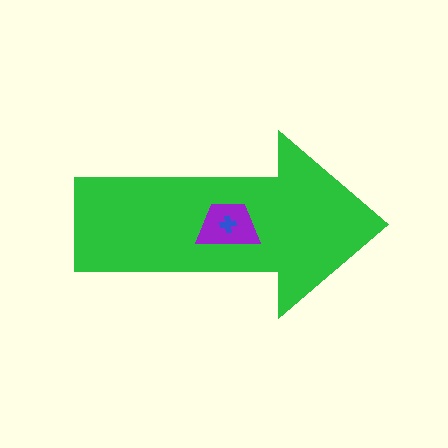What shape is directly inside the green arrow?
The purple trapezoid.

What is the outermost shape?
The green arrow.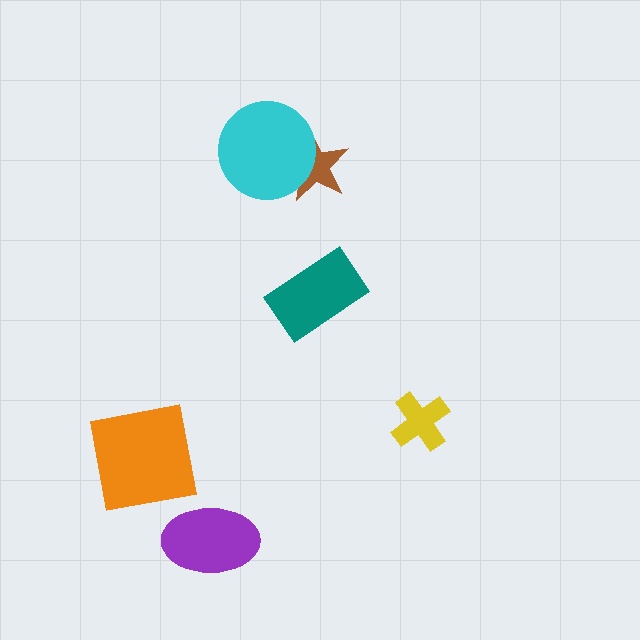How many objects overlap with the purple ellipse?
0 objects overlap with the purple ellipse.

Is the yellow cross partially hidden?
No, no other shape covers it.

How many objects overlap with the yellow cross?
0 objects overlap with the yellow cross.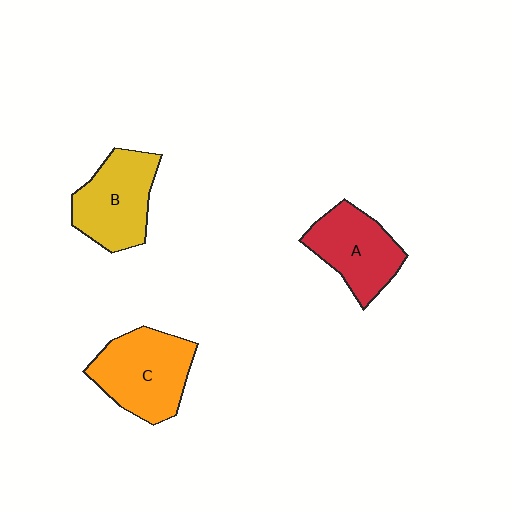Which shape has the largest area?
Shape C (orange).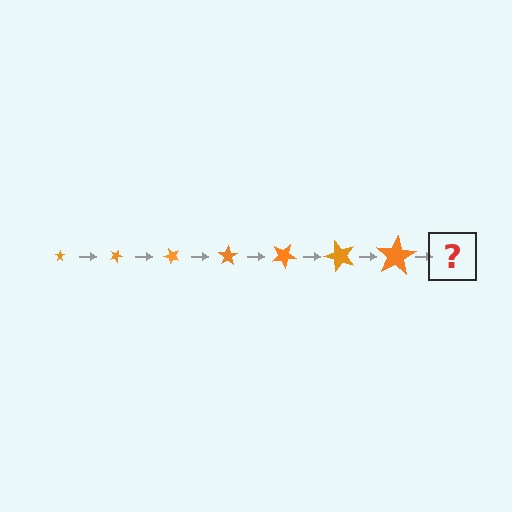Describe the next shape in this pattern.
It should be a star, larger than the previous one and rotated 175 degrees from the start.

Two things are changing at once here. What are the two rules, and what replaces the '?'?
The two rules are that the star grows larger each step and it rotates 25 degrees each step. The '?' should be a star, larger than the previous one and rotated 175 degrees from the start.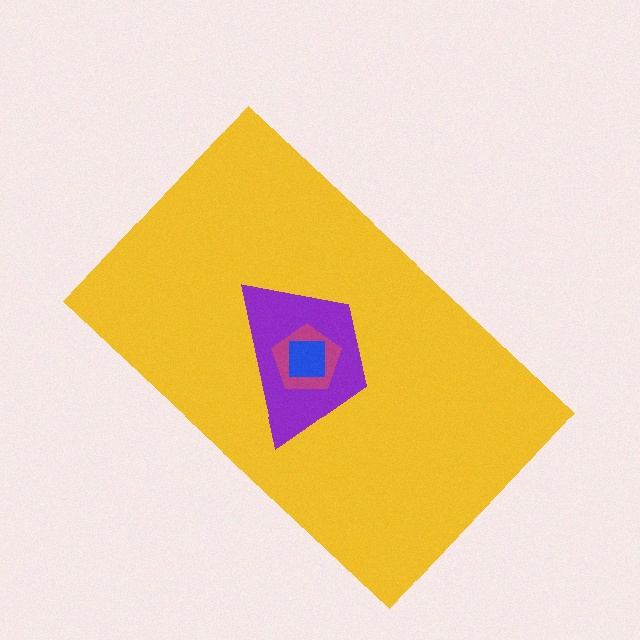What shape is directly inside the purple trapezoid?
The magenta pentagon.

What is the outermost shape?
The yellow rectangle.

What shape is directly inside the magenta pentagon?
The blue square.